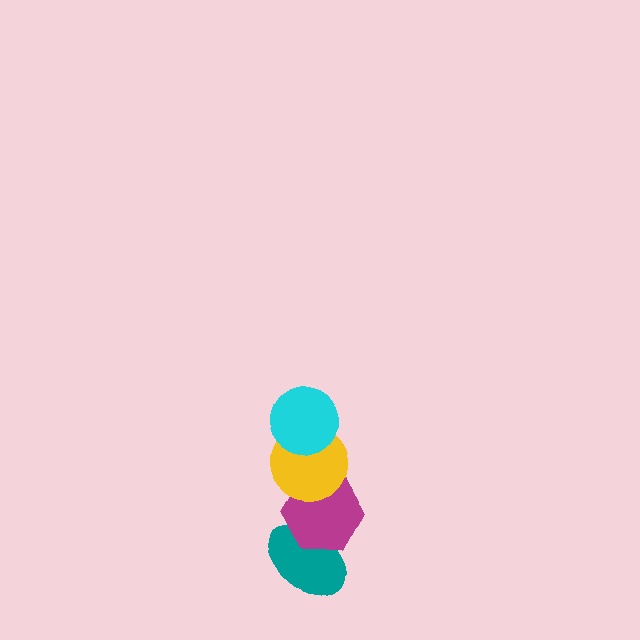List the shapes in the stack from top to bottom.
From top to bottom: the cyan circle, the yellow circle, the magenta hexagon, the teal ellipse.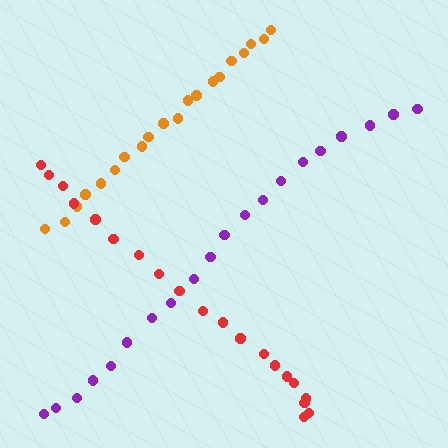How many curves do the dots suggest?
There are 3 distinct paths.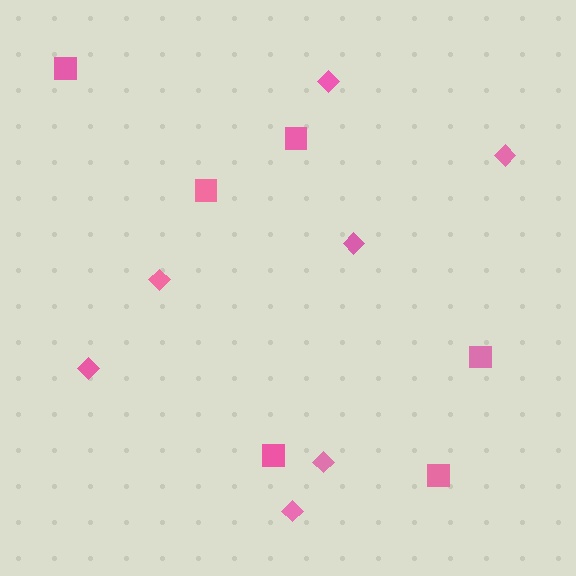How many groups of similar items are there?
There are 2 groups: one group of diamonds (7) and one group of squares (6).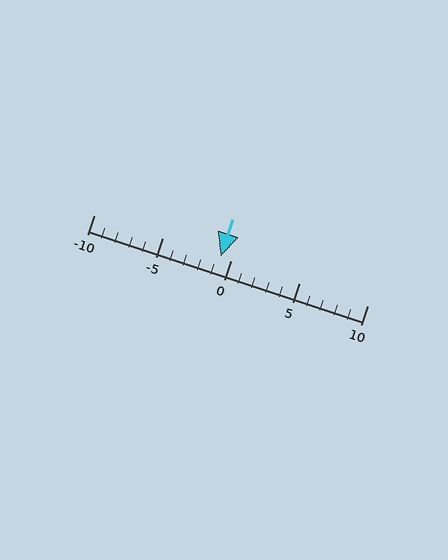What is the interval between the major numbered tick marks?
The major tick marks are spaced 5 units apart.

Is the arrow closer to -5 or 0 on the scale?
The arrow is closer to 0.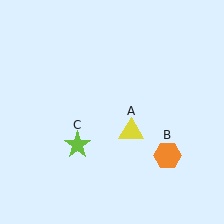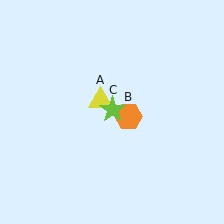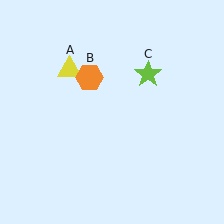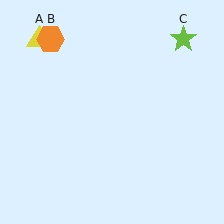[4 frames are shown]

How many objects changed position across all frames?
3 objects changed position: yellow triangle (object A), orange hexagon (object B), lime star (object C).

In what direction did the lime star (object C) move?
The lime star (object C) moved up and to the right.